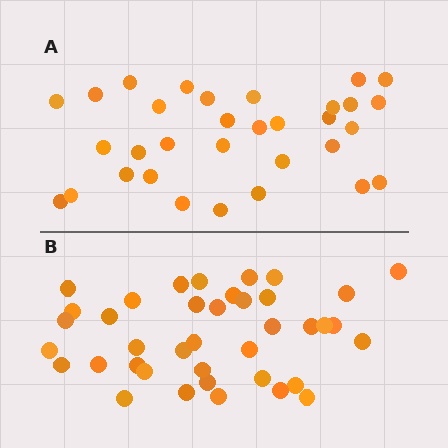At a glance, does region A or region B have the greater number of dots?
Region B (the bottom region) has more dots.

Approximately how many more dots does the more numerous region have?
Region B has roughly 8 or so more dots than region A.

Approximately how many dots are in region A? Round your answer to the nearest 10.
About 30 dots. (The exact count is 32, which rounds to 30.)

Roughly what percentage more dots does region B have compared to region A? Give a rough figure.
About 20% more.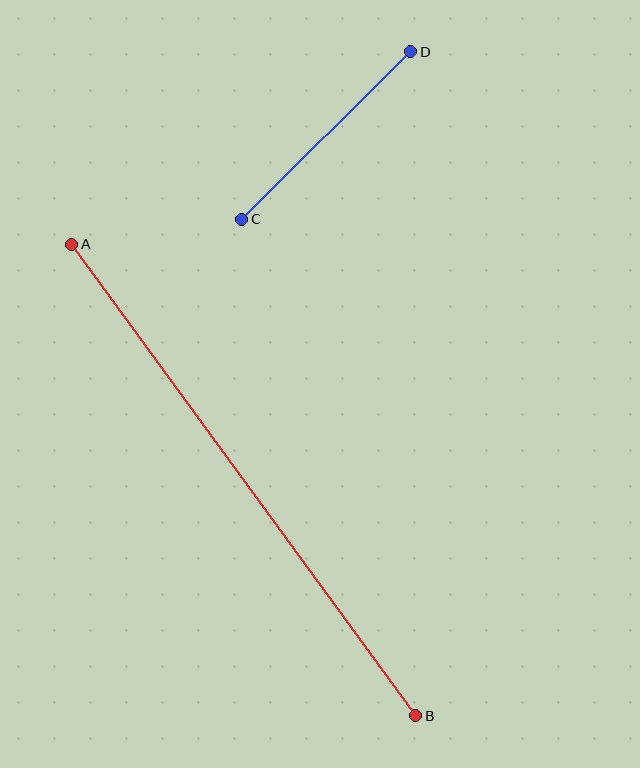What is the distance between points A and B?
The distance is approximately 584 pixels.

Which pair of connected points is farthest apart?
Points A and B are farthest apart.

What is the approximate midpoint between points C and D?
The midpoint is at approximately (326, 136) pixels.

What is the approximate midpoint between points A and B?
The midpoint is at approximately (244, 480) pixels.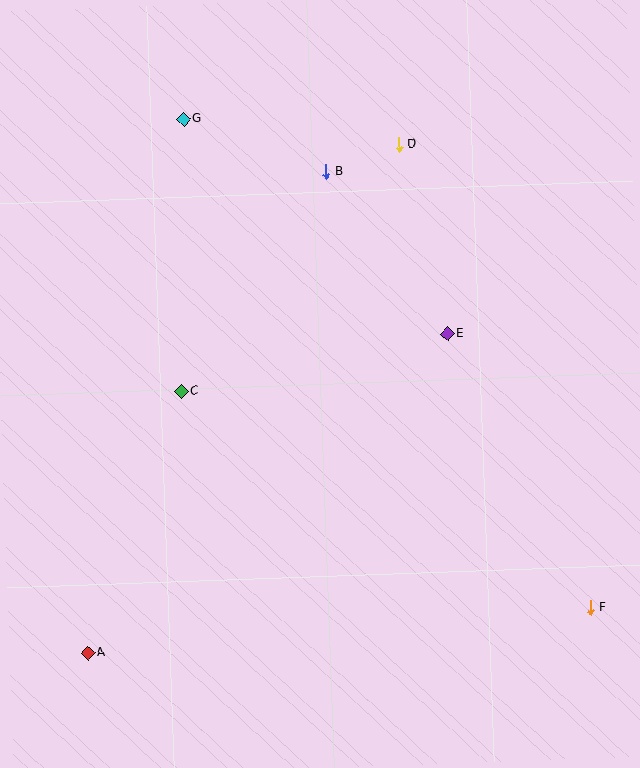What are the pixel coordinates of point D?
Point D is at (399, 144).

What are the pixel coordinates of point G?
Point G is at (184, 119).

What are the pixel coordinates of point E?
Point E is at (448, 334).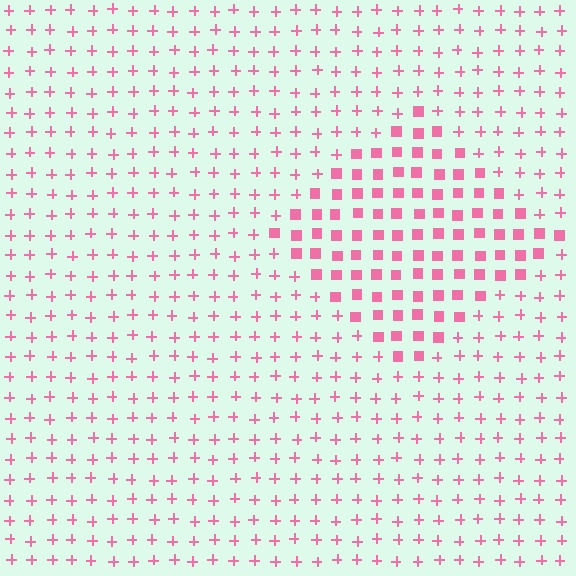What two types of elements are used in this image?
The image uses squares inside the diamond region and plus signs outside it.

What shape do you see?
I see a diamond.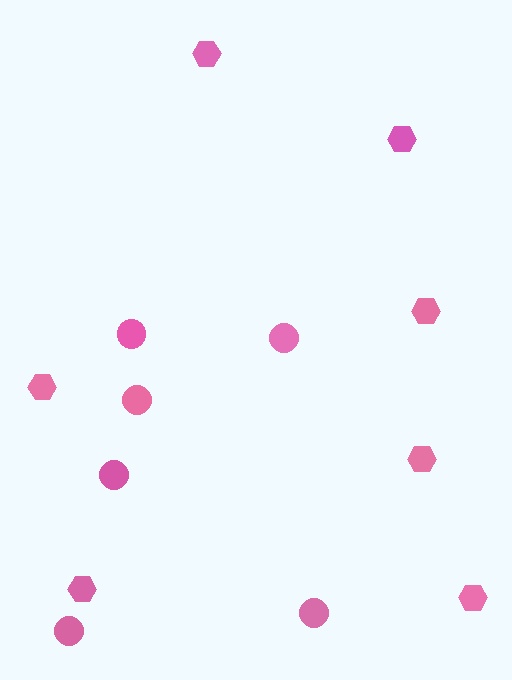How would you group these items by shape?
There are 2 groups: one group of circles (6) and one group of hexagons (7).